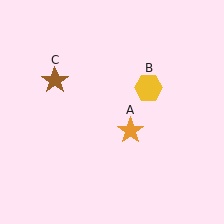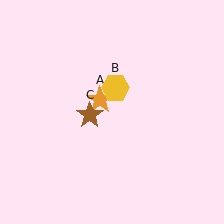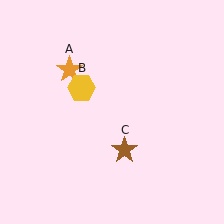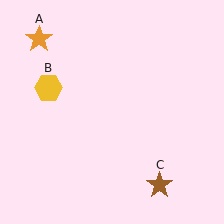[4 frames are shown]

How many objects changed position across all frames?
3 objects changed position: orange star (object A), yellow hexagon (object B), brown star (object C).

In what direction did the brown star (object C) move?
The brown star (object C) moved down and to the right.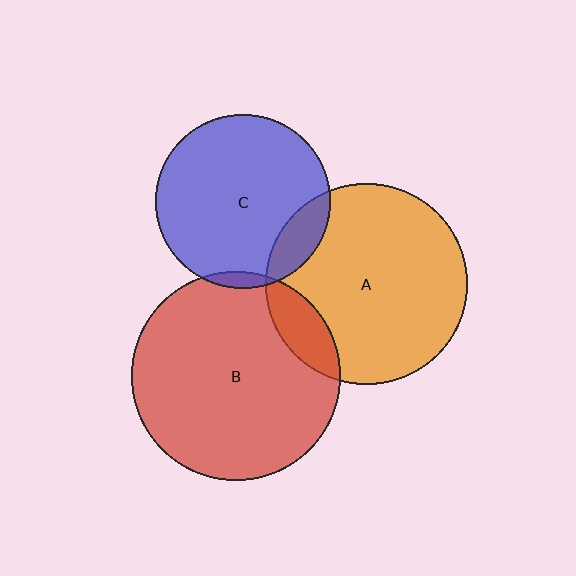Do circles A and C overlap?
Yes.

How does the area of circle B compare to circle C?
Approximately 1.4 times.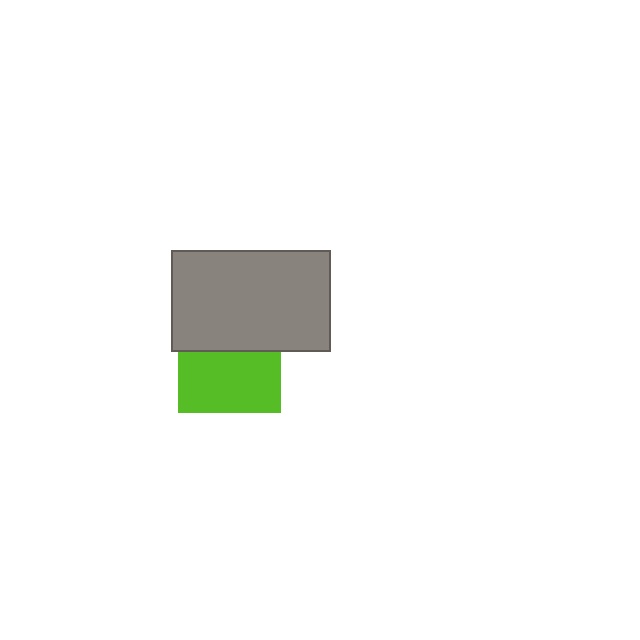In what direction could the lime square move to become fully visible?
The lime square could move down. That would shift it out from behind the gray rectangle entirely.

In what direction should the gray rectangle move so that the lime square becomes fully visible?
The gray rectangle should move up. That is the shortest direction to clear the overlap and leave the lime square fully visible.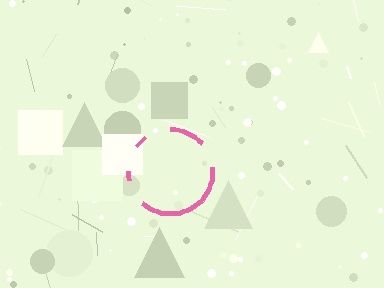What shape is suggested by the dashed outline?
The dashed outline suggests a circle.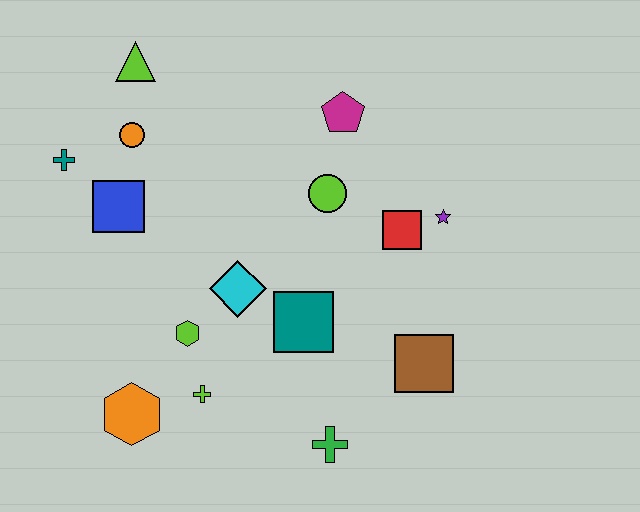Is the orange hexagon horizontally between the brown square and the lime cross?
No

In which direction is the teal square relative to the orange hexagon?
The teal square is to the right of the orange hexagon.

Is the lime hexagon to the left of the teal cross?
No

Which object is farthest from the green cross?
The lime triangle is farthest from the green cross.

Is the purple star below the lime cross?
No